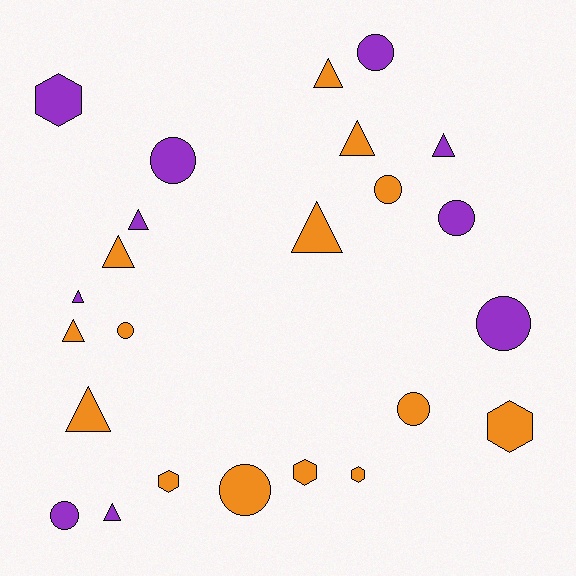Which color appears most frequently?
Orange, with 14 objects.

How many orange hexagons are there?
There are 4 orange hexagons.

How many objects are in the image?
There are 24 objects.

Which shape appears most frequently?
Triangle, with 10 objects.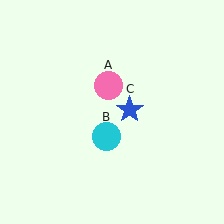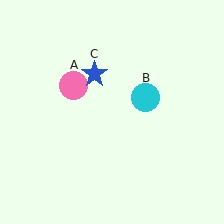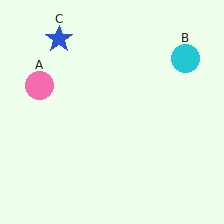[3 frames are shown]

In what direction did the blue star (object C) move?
The blue star (object C) moved up and to the left.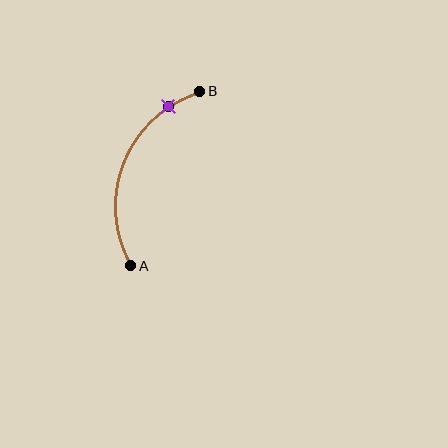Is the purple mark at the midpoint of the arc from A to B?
No. The purple mark lies on the arc but is closer to endpoint B. The arc midpoint would be at the point on the curve equidistant along the arc from both A and B.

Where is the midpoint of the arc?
The arc midpoint is the point on the curve farthest from the straight line joining A and B. It sits to the left of that line.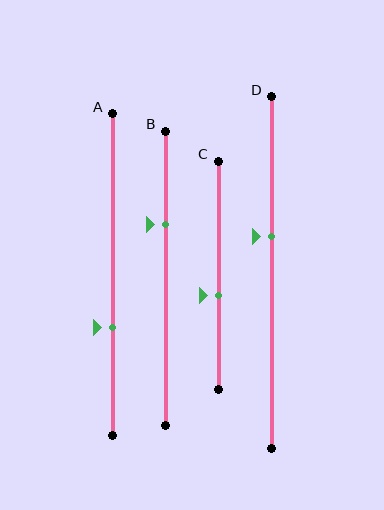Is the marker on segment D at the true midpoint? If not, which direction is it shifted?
No, the marker on segment D is shifted upward by about 10% of the segment length.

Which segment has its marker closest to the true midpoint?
Segment C has its marker closest to the true midpoint.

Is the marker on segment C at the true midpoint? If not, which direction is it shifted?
No, the marker on segment C is shifted downward by about 9% of the segment length.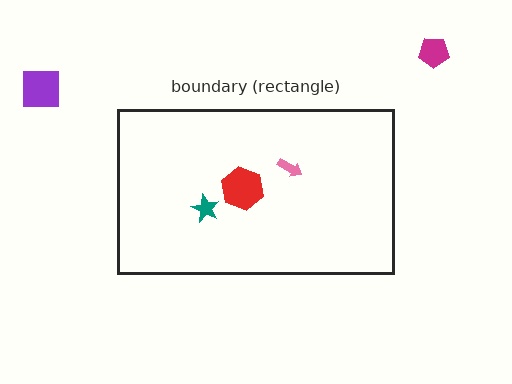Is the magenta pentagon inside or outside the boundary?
Outside.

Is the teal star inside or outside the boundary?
Inside.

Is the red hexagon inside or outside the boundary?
Inside.